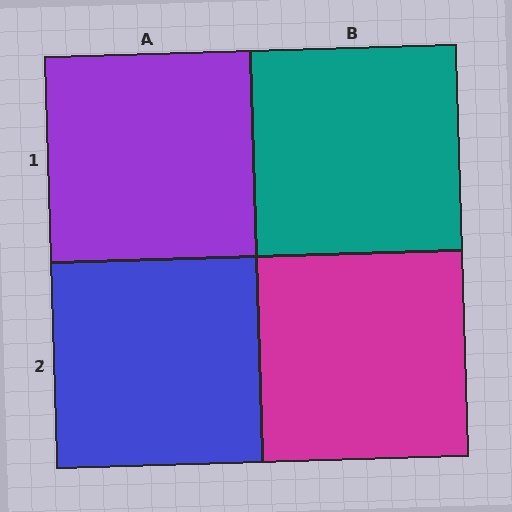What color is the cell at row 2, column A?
Blue.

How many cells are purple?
1 cell is purple.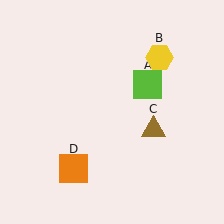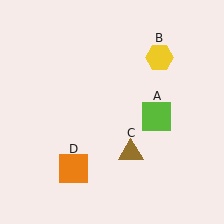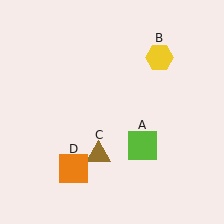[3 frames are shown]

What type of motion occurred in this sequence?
The lime square (object A), brown triangle (object C) rotated clockwise around the center of the scene.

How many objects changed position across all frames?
2 objects changed position: lime square (object A), brown triangle (object C).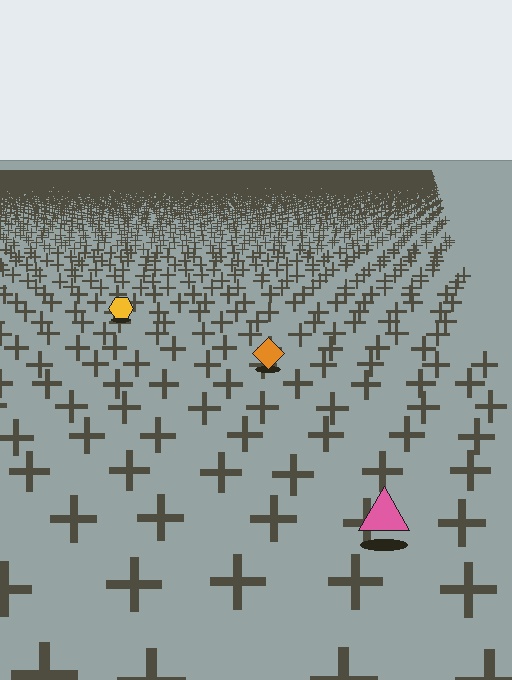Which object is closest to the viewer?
The pink triangle is closest. The texture marks near it are larger and more spread out.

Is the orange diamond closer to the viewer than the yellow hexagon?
Yes. The orange diamond is closer — you can tell from the texture gradient: the ground texture is coarser near it.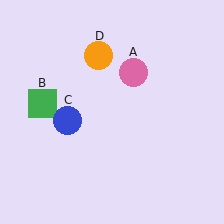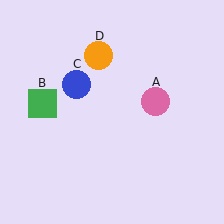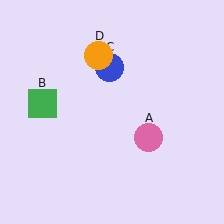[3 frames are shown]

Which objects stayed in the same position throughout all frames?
Green square (object B) and orange circle (object D) remained stationary.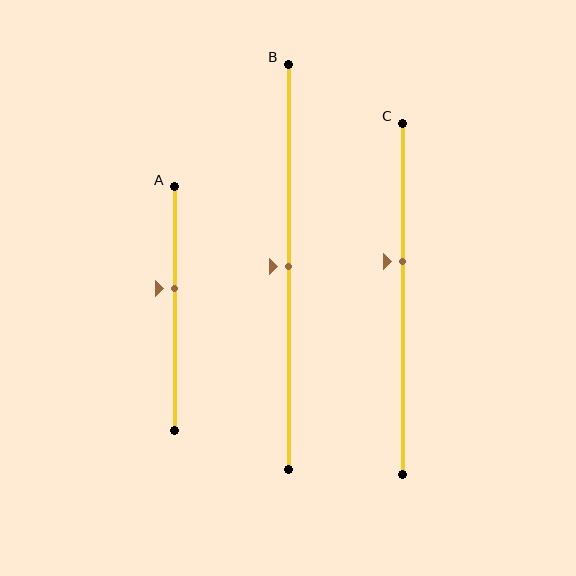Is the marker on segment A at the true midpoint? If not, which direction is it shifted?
No, the marker on segment A is shifted upward by about 8% of the segment length.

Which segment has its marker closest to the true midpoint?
Segment B has its marker closest to the true midpoint.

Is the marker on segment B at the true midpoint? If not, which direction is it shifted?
Yes, the marker on segment B is at the true midpoint.